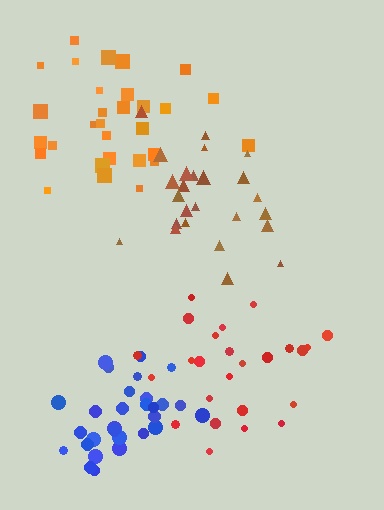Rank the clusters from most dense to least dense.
blue, red, brown, orange.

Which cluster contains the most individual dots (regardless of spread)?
Orange (30).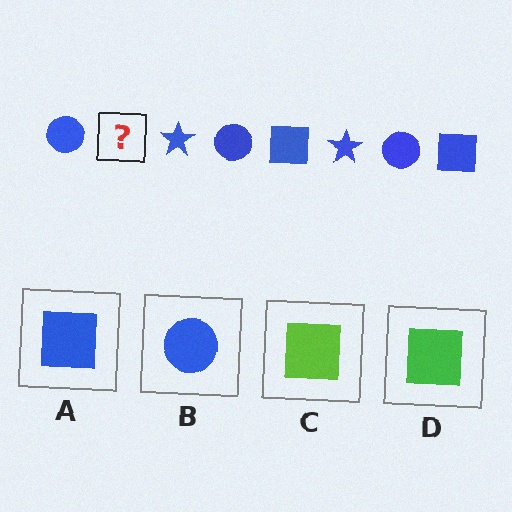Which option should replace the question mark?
Option A.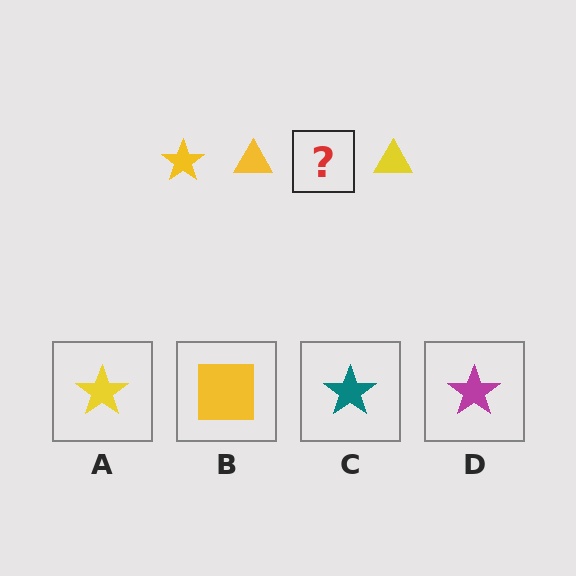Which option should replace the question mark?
Option A.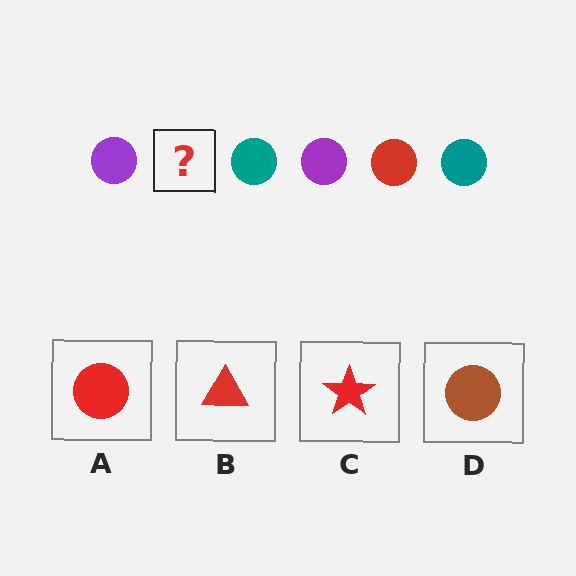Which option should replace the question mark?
Option A.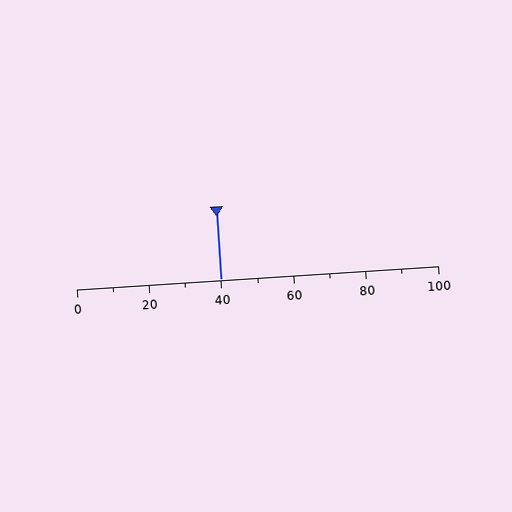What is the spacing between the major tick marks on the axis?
The major ticks are spaced 20 apart.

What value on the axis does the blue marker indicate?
The marker indicates approximately 40.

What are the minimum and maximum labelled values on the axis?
The axis runs from 0 to 100.